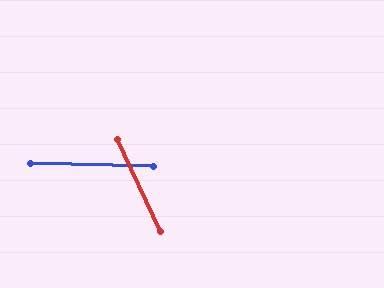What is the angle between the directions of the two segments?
Approximately 63 degrees.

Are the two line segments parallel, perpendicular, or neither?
Neither parallel nor perpendicular — they differ by about 63°.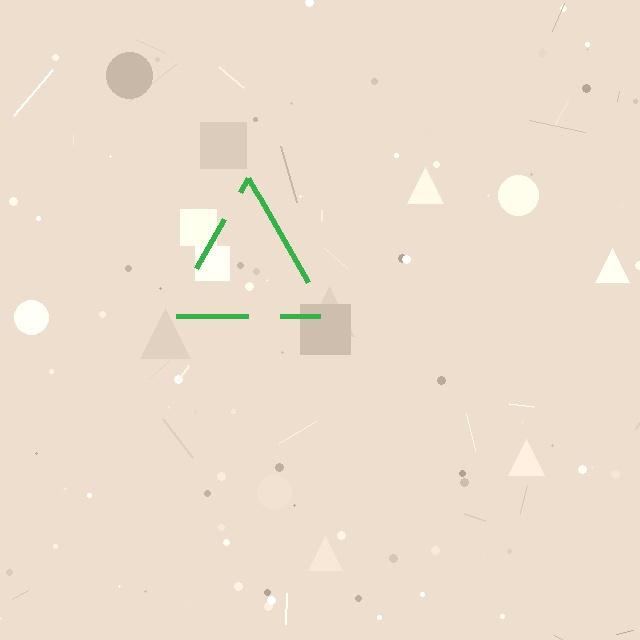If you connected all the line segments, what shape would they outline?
They would outline a triangle.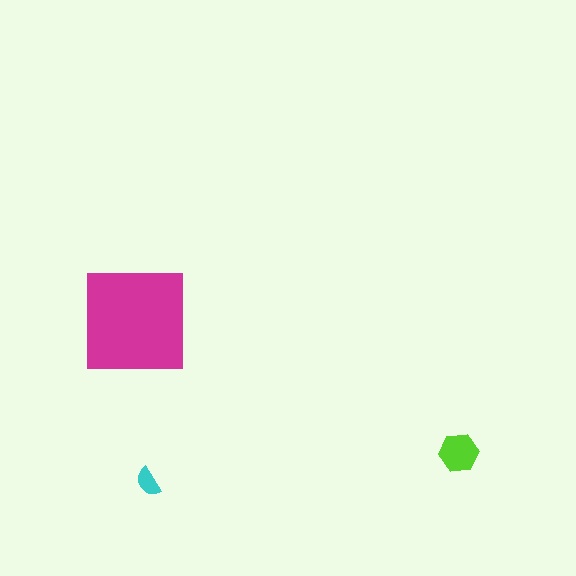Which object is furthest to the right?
The lime hexagon is rightmost.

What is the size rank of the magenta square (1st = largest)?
1st.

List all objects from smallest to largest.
The cyan semicircle, the lime hexagon, the magenta square.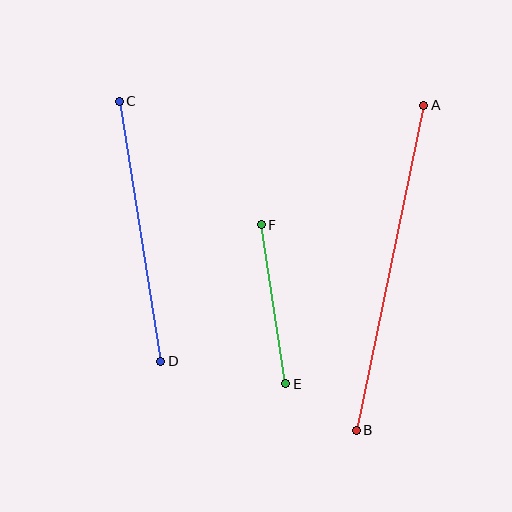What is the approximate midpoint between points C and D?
The midpoint is at approximately (140, 231) pixels.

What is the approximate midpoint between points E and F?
The midpoint is at approximately (274, 304) pixels.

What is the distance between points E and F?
The distance is approximately 160 pixels.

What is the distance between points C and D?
The distance is approximately 263 pixels.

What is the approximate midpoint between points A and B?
The midpoint is at approximately (390, 268) pixels.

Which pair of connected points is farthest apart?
Points A and B are farthest apart.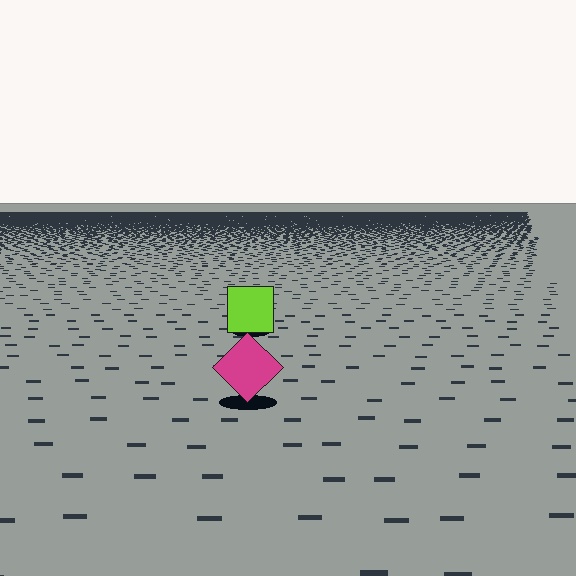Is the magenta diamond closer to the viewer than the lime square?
Yes. The magenta diamond is closer — you can tell from the texture gradient: the ground texture is coarser near it.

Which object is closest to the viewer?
The magenta diamond is closest. The texture marks near it are larger and more spread out.